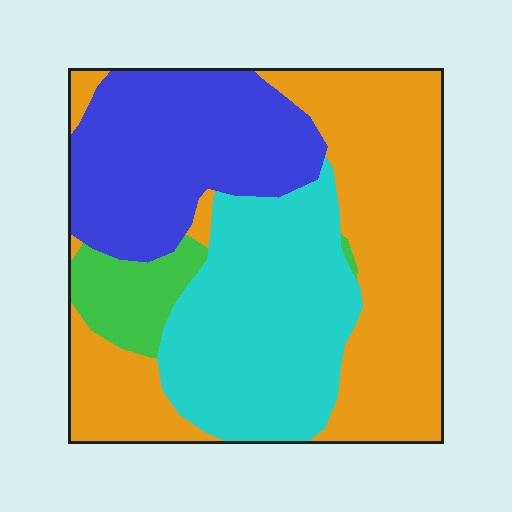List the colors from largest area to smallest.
From largest to smallest: orange, cyan, blue, green.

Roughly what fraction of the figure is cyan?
Cyan covers roughly 30% of the figure.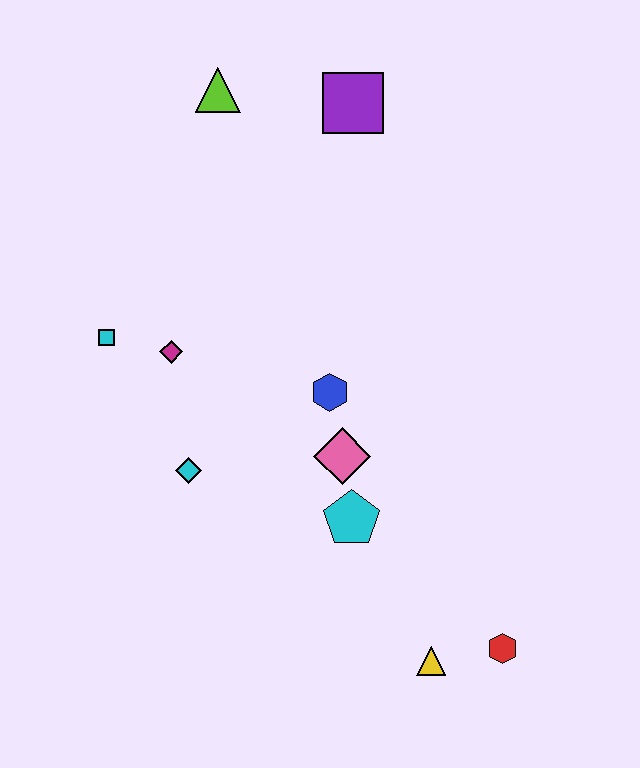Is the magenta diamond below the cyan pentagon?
No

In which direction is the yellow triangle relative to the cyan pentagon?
The yellow triangle is below the cyan pentagon.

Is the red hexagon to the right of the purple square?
Yes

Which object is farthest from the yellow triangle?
The lime triangle is farthest from the yellow triangle.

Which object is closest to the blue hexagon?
The pink diamond is closest to the blue hexagon.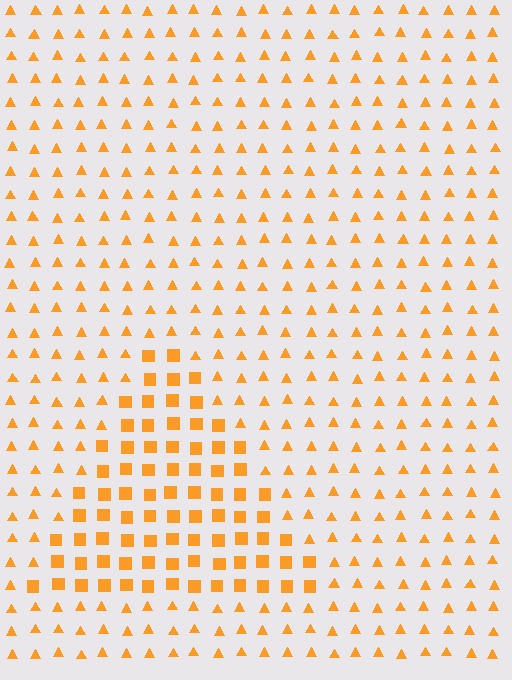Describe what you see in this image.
The image is filled with small orange elements arranged in a uniform grid. A triangle-shaped region contains squares, while the surrounding area contains triangles. The boundary is defined purely by the change in element shape.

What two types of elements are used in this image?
The image uses squares inside the triangle region and triangles outside it.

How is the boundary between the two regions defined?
The boundary is defined by a change in element shape: squares inside vs. triangles outside. All elements share the same color and spacing.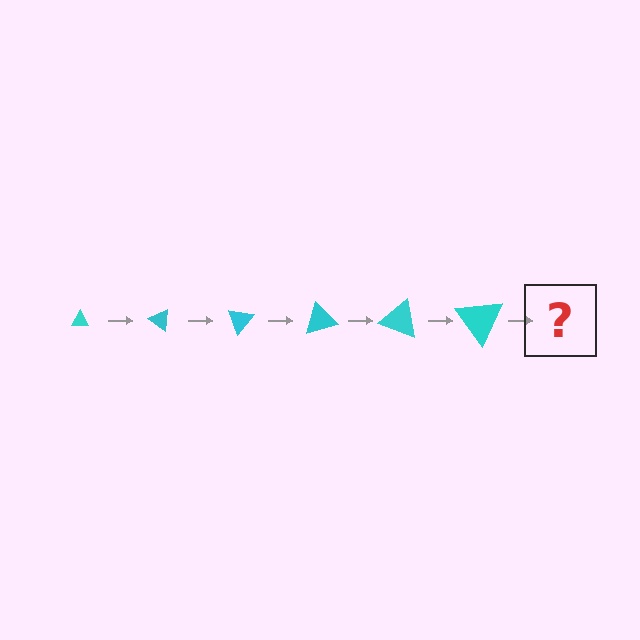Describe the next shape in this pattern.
It should be a triangle, larger than the previous one and rotated 210 degrees from the start.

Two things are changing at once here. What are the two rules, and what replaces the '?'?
The two rules are that the triangle grows larger each step and it rotates 35 degrees each step. The '?' should be a triangle, larger than the previous one and rotated 210 degrees from the start.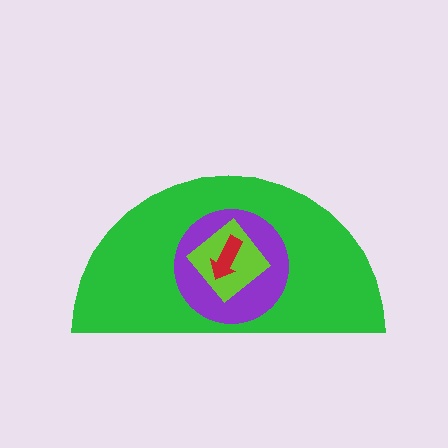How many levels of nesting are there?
4.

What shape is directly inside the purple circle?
The lime diamond.